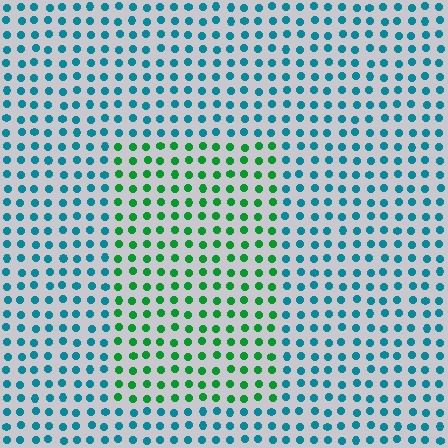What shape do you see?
I see a rectangle.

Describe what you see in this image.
The image is filled with small teal elements in a uniform arrangement. A rectangle-shaped region is visible where the elements are tinted to a slightly different hue, forming a subtle color boundary.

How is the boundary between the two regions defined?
The boundary is defined purely by a slight shift in hue (about 51 degrees). Spacing, size, and orientation are identical on both sides.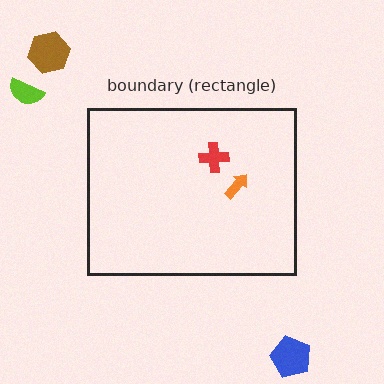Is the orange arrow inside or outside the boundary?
Inside.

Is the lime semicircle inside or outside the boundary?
Outside.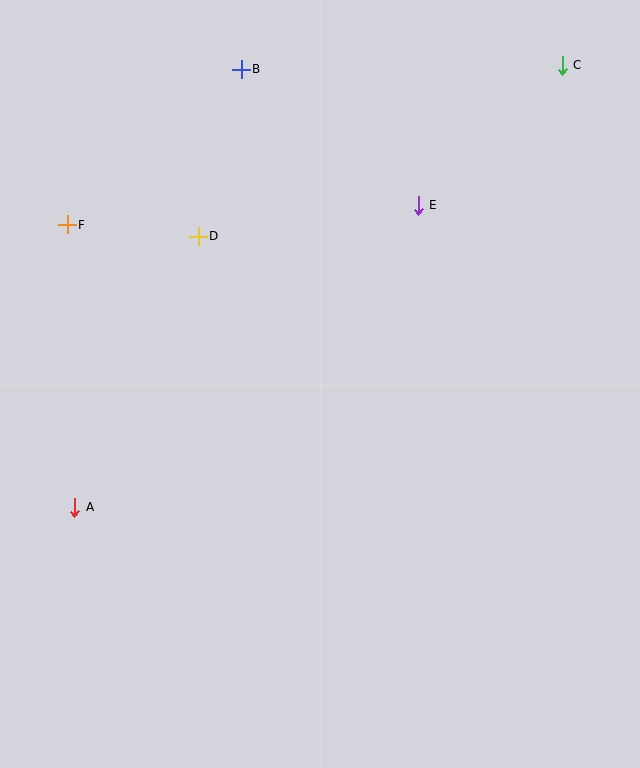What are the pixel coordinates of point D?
Point D is at (198, 236).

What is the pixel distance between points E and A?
The distance between E and A is 457 pixels.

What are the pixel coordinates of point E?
Point E is at (418, 205).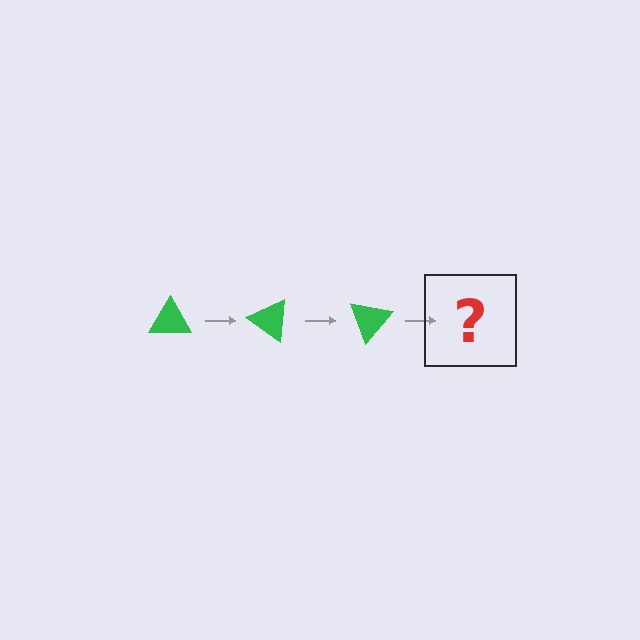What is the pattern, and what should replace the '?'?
The pattern is that the triangle rotates 35 degrees each step. The '?' should be a green triangle rotated 105 degrees.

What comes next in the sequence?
The next element should be a green triangle rotated 105 degrees.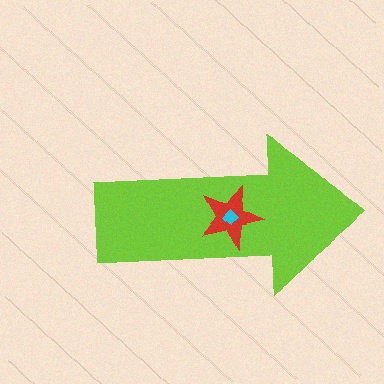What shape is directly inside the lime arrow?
The red star.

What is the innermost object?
The cyan diamond.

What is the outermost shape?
The lime arrow.